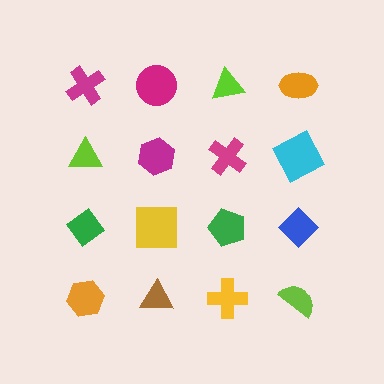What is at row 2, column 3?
A magenta cross.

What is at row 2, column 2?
A magenta hexagon.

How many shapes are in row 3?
4 shapes.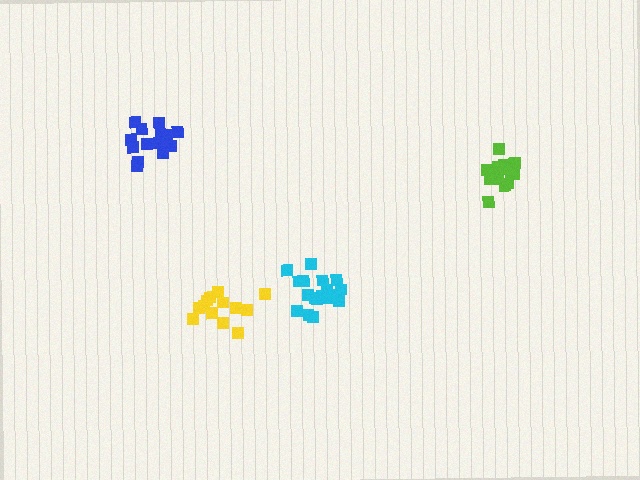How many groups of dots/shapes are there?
There are 4 groups.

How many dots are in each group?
Group 1: 14 dots, Group 2: 13 dots, Group 3: 18 dots, Group 4: 13 dots (58 total).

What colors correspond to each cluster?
The clusters are colored: blue, lime, cyan, yellow.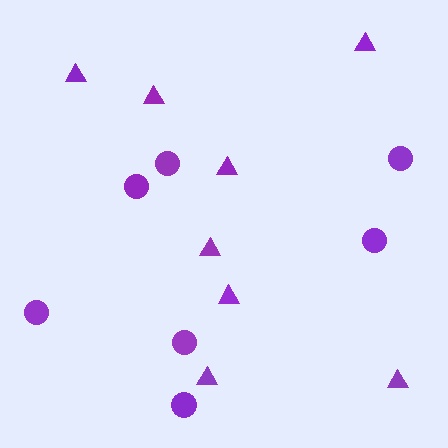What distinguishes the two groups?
There are 2 groups: one group of circles (7) and one group of triangles (8).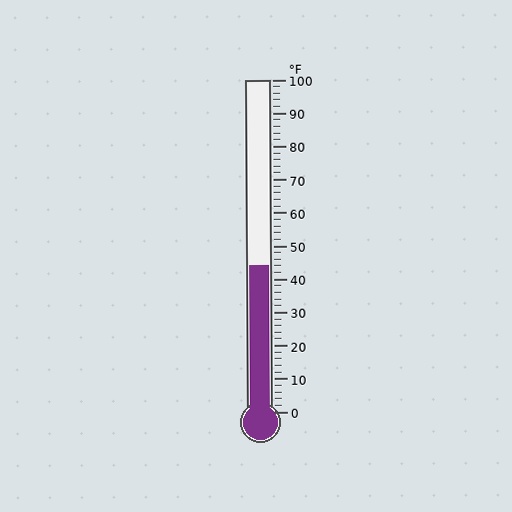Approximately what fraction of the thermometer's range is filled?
The thermometer is filled to approximately 45% of its range.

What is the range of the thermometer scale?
The thermometer scale ranges from 0°F to 100°F.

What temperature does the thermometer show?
The thermometer shows approximately 44°F.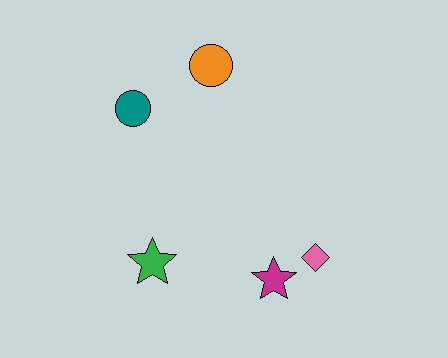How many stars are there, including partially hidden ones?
There are 2 stars.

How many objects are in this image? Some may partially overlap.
There are 5 objects.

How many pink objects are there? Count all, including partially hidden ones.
There is 1 pink object.